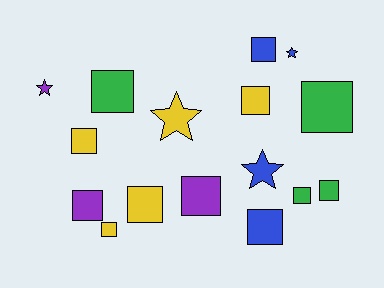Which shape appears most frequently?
Square, with 12 objects.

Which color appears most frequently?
Yellow, with 5 objects.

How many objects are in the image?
There are 16 objects.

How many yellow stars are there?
There is 1 yellow star.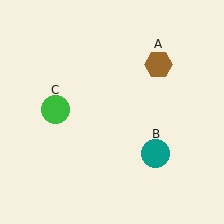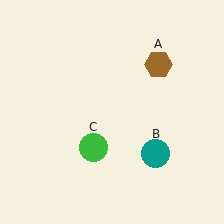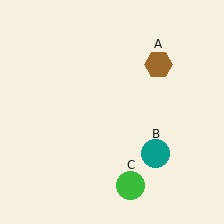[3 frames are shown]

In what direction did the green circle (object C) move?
The green circle (object C) moved down and to the right.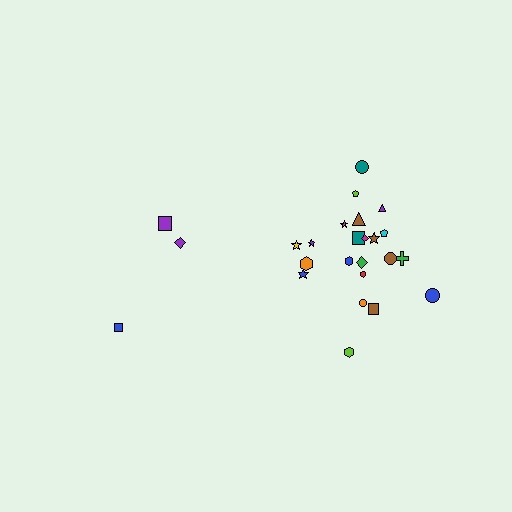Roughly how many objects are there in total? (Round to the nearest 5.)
Roughly 25 objects in total.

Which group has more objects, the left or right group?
The right group.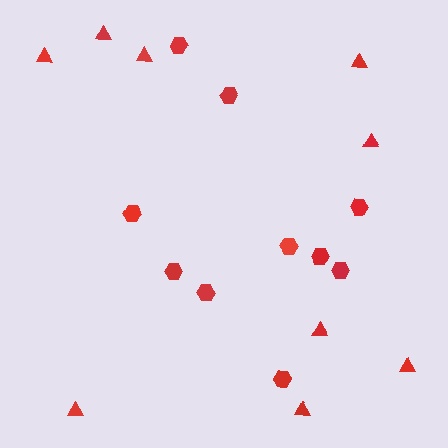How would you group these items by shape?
There are 2 groups: one group of triangles (9) and one group of hexagons (10).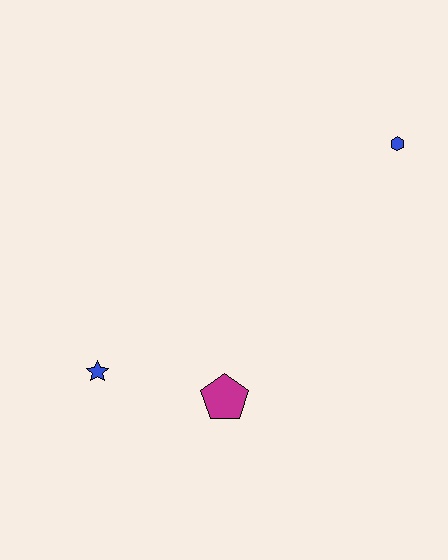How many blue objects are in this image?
There are 2 blue objects.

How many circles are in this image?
There are no circles.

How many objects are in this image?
There are 3 objects.